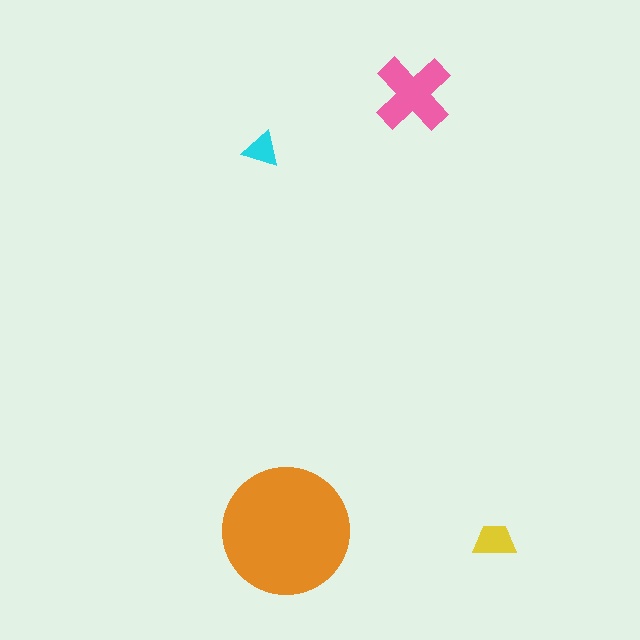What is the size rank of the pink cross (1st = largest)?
2nd.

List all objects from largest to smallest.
The orange circle, the pink cross, the yellow trapezoid, the cyan triangle.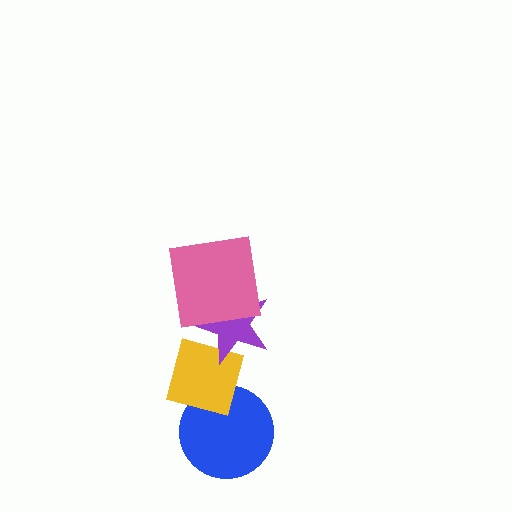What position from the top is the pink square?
The pink square is 1st from the top.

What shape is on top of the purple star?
The pink square is on top of the purple star.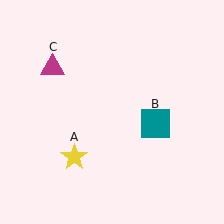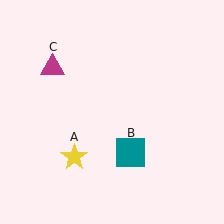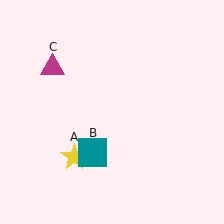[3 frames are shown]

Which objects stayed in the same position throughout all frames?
Yellow star (object A) and magenta triangle (object C) remained stationary.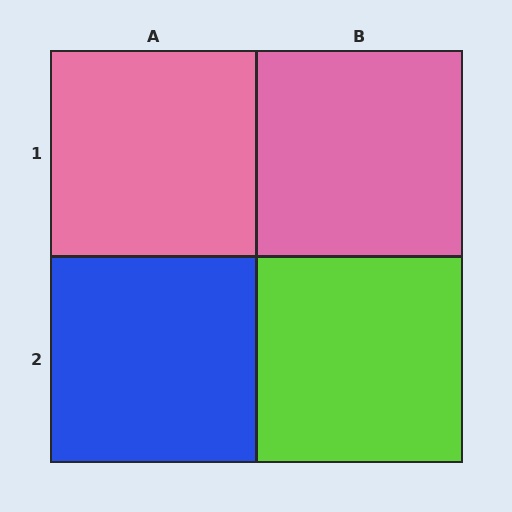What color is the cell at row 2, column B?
Lime.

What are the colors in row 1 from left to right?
Pink, pink.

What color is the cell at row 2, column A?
Blue.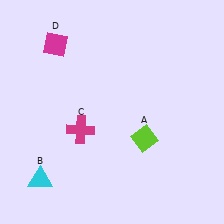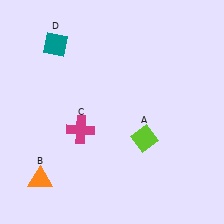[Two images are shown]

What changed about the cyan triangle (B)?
In Image 1, B is cyan. In Image 2, it changed to orange.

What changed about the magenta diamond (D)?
In Image 1, D is magenta. In Image 2, it changed to teal.